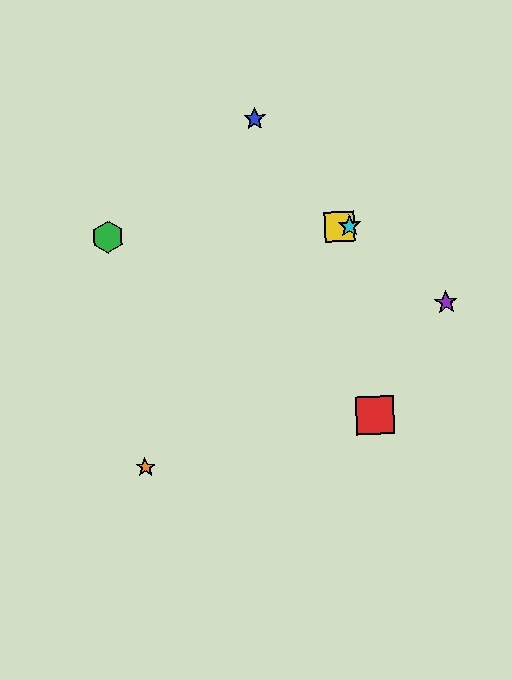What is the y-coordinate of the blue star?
The blue star is at y≈119.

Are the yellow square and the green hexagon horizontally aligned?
Yes, both are at y≈227.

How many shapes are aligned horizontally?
3 shapes (the green hexagon, the yellow square, the cyan star) are aligned horizontally.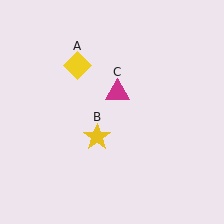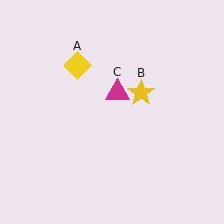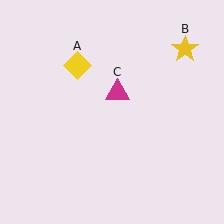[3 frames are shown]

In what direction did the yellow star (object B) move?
The yellow star (object B) moved up and to the right.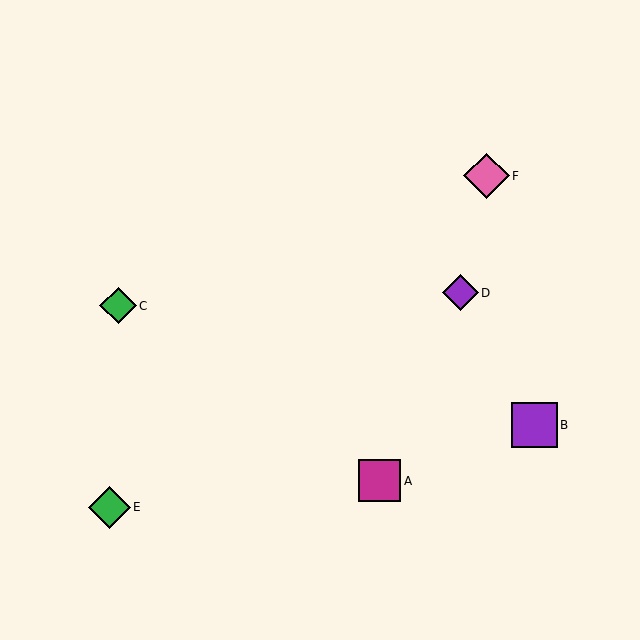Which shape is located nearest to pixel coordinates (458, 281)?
The purple diamond (labeled D) at (461, 293) is nearest to that location.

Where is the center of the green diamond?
The center of the green diamond is at (118, 306).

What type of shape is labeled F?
Shape F is a pink diamond.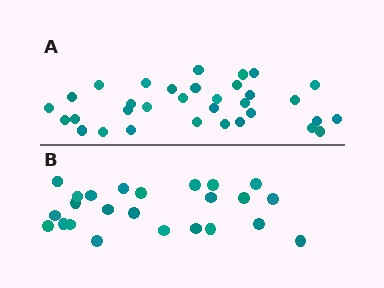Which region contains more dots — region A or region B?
Region A (the top region) has more dots.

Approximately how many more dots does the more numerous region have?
Region A has roughly 8 or so more dots than region B.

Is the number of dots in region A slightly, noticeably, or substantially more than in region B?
Region A has noticeably more, but not dramatically so. The ratio is roughly 1.4 to 1.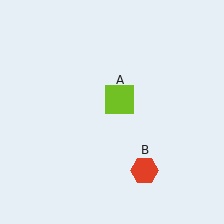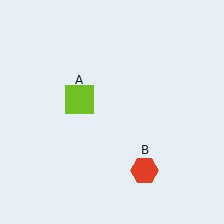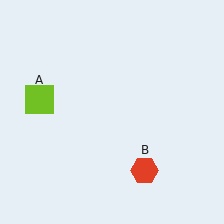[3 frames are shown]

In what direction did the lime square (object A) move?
The lime square (object A) moved left.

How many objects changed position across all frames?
1 object changed position: lime square (object A).